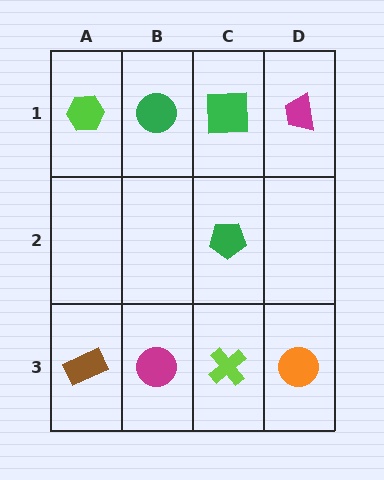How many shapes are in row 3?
4 shapes.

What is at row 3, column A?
A brown rectangle.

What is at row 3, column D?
An orange circle.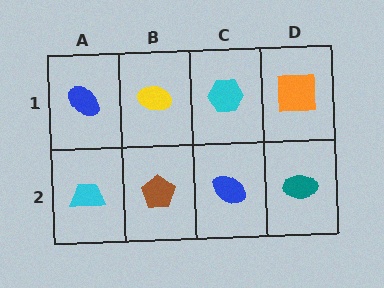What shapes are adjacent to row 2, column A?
A blue ellipse (row 1, column A), a brown pentagon (row 2, column B).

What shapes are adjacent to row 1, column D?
A teal ellipse (row 2, column D), a cyan hexagon (row 1, column C).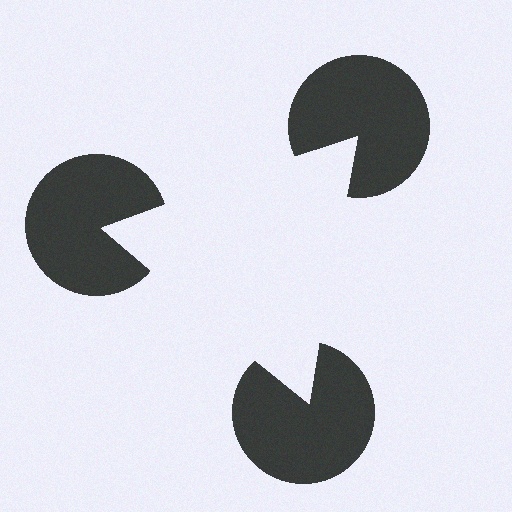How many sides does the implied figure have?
3 sides.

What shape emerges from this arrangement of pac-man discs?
An illusory triangle — its edges are inferred from the aligned wedge cuts in the pac-man discs, not physically drawn.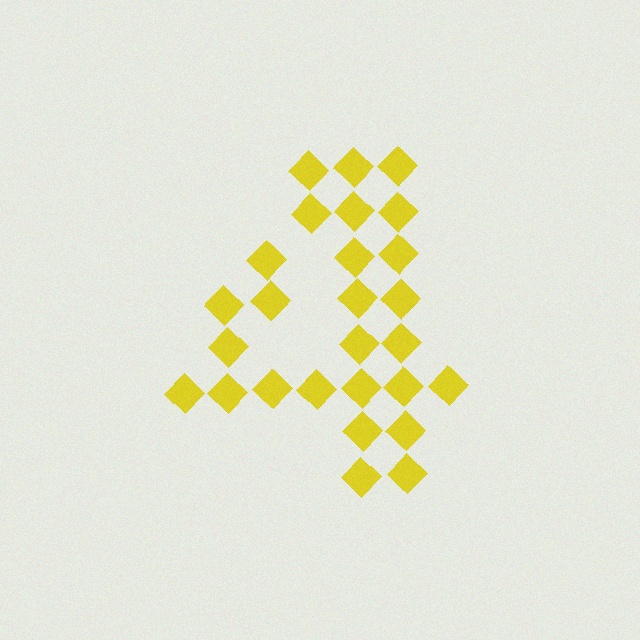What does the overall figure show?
The overall figure shows the digit 4.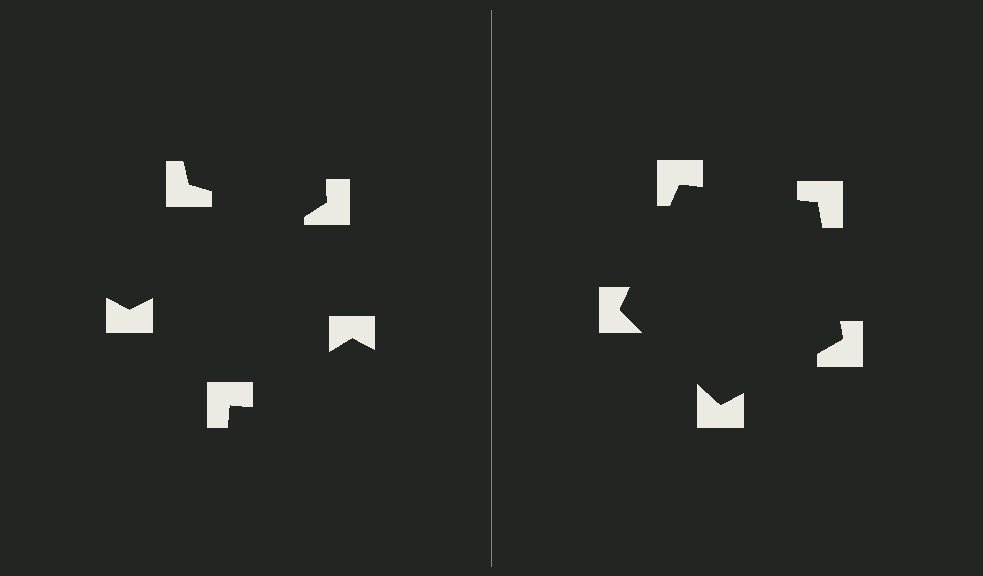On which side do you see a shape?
An illusory pentagon appears on the right side. On the left side the wedge cuts are rotated, so no coherent shape forms.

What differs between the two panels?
The notched squares are positioned identically on both sides; only the wedge orientations differ. On the right they align to a pentagon; on the left they are misaligned.